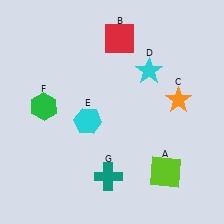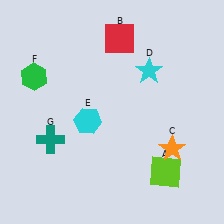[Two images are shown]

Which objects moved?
The objects that moved are: the orange star (C), the green hexagon (F), the teal cross (G).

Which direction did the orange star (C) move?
The orange star (C) moved down.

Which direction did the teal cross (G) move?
The teal cross (G) moved left.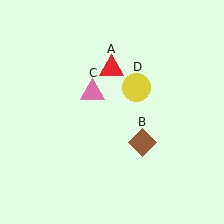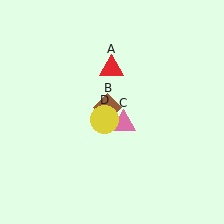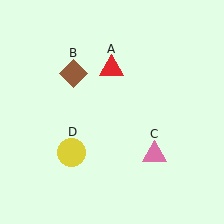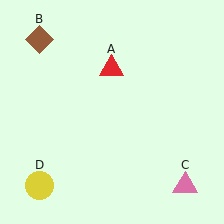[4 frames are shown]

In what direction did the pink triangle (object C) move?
The pink triangle (object C) moved down and to the right.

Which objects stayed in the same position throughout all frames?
Red triangle (object A) remained stationary.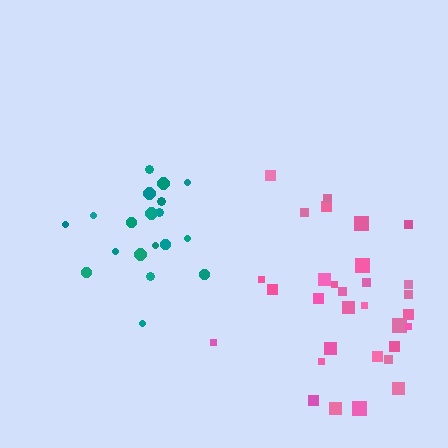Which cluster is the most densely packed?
Teal.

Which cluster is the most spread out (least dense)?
Pink.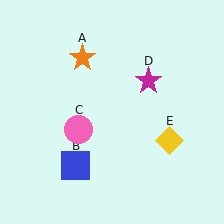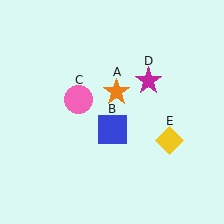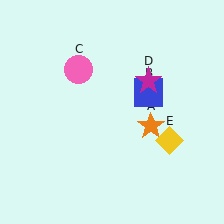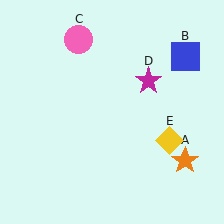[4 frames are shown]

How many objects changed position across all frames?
3 objects changed position: orange star (object A), blue square (object B), pink circle (object C).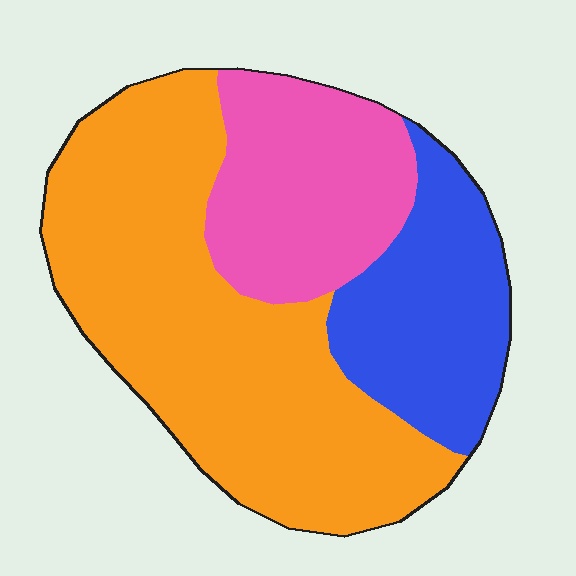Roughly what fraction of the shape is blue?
Blue covers about 20% of the shape.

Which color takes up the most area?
Orange, at roughly 55%.